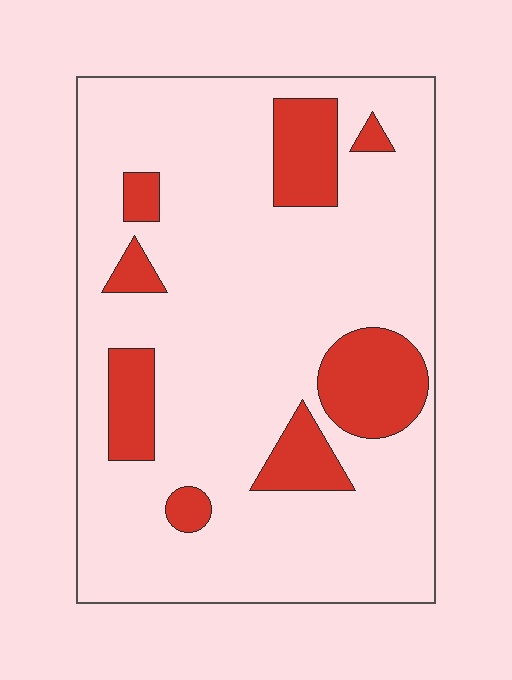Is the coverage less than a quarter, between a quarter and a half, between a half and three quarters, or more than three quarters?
Less than a quarter.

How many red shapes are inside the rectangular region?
8.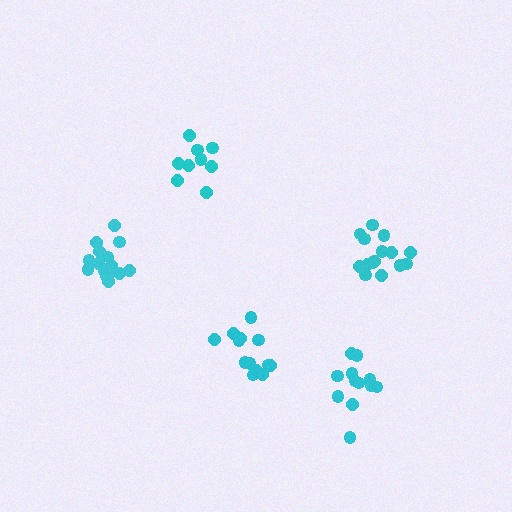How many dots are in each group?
Group 1: 9 dots, Group 2: 13 dots, Group 3: 15 dots, Group 4: 12 dots, Group 5: 15 dots (64 total).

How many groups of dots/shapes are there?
There are 5 groups.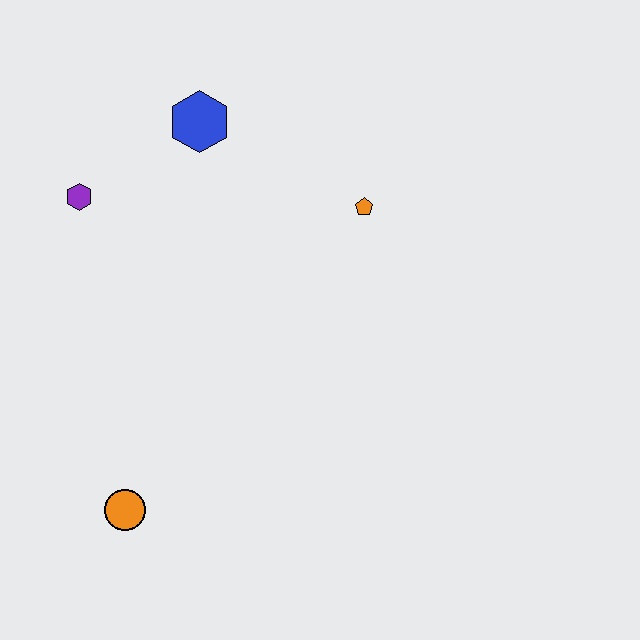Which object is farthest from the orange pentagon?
The orange circle is farthest from the orange pentagon.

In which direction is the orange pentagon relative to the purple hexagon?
The orange pentagon is to the right of the purple hexagon.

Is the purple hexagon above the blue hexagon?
No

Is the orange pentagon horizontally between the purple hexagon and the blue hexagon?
No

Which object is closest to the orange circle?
The purple hexagon is closest to the orange circle.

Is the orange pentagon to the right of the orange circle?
Yes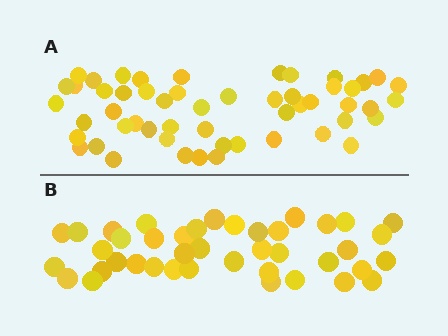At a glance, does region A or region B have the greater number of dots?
Region A (the top region) has more dots.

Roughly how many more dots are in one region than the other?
Region A has roughly 12 or so more dots than region B.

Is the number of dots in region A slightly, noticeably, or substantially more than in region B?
Region A has noticeably more, but not dramatically so. The ratio is roughly 1.3 to 1.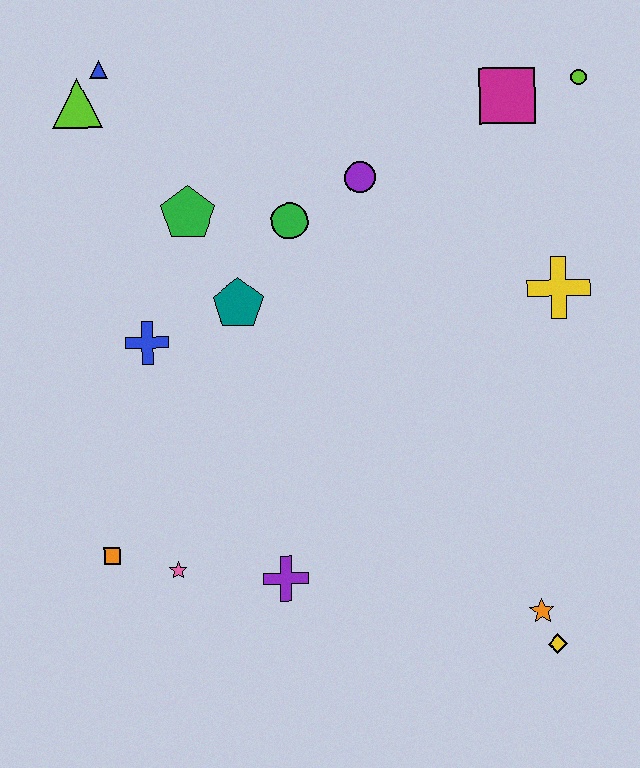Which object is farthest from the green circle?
The yellow diamond is farthest from the green circle.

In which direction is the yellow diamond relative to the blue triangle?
The yellow diamond is below the blue triangle.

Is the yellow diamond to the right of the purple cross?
Yes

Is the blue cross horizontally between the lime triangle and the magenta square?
Yes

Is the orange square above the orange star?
Yes